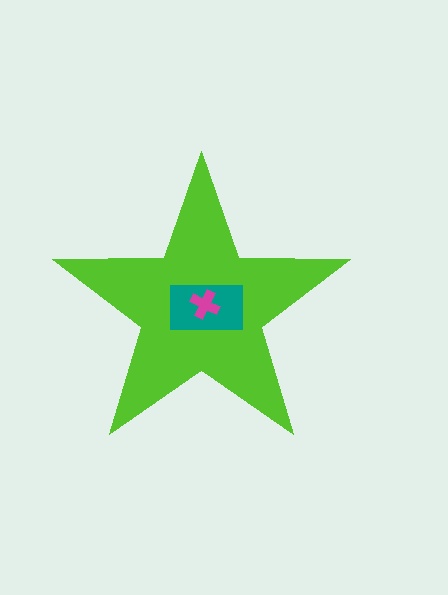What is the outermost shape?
The lime star.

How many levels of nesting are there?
3.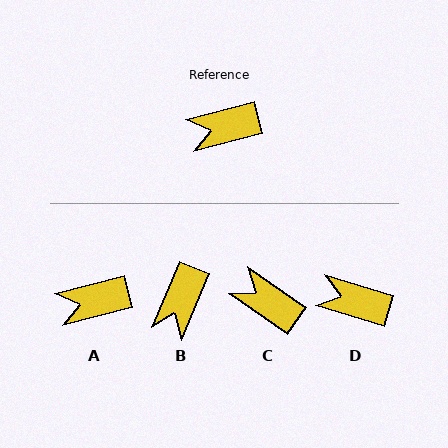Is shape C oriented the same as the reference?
No, it is off by about 50 degrees.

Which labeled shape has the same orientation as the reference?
A.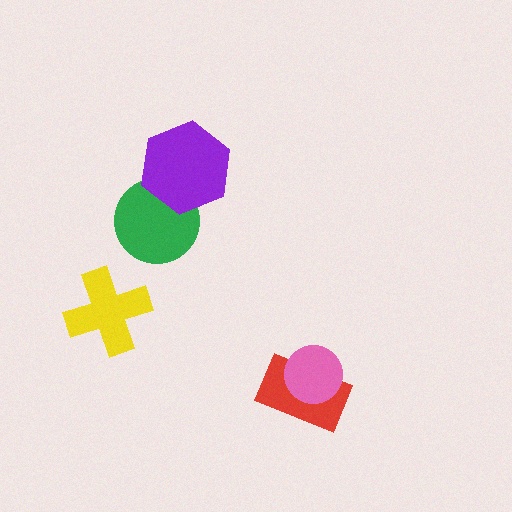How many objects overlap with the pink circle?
1 object overlaps with the pink circle.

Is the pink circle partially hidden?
No, no other shape covers it.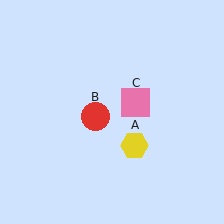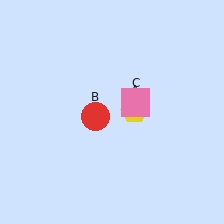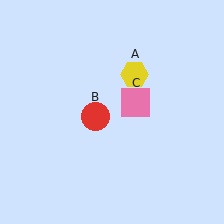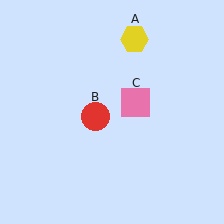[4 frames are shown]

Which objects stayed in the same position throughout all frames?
Red circle (object B) and pink square (object C) remained stationary.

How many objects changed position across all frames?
1 object changed position: yellow hexagon (object A).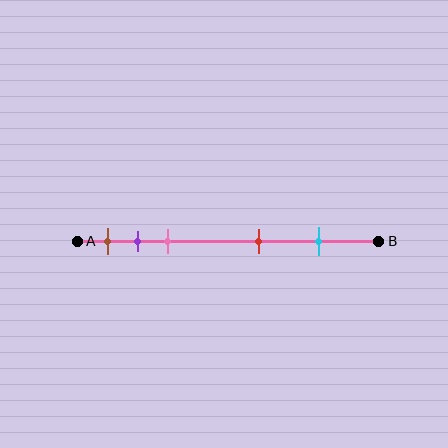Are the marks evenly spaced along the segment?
No, the marks are not evenly spaced.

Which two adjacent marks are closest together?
The purple and pink marks are the closest adjacent pair.